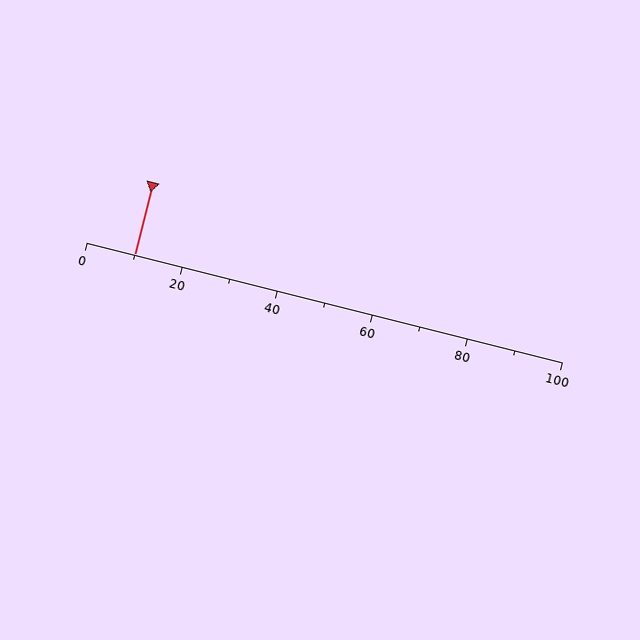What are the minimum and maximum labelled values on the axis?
The axis runs from 0 to 100.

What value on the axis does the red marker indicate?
The marker indicates approximately 10.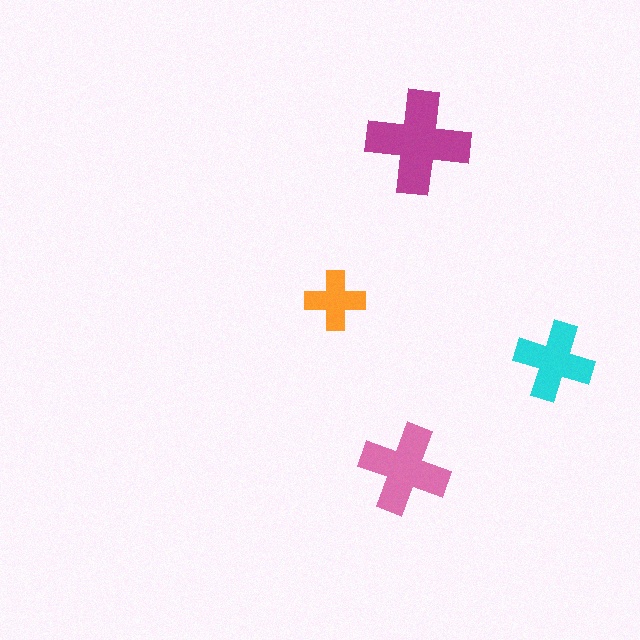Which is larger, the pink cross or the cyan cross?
The pink one.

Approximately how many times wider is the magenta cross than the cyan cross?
About 1.5 times wider.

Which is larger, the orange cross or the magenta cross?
The magenta one.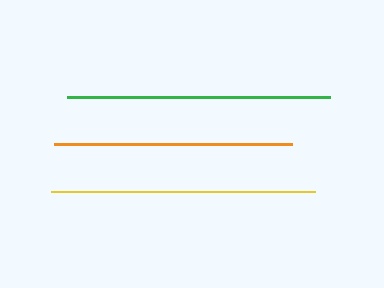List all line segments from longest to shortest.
From longest to shortest: yellow, green, orange.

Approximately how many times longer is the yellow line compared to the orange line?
The yellow line is approximately 1.1 times the length of the orange line.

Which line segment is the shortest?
The orange line is the shortest at approximately 238 pixels.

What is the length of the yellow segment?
The yellow segment is approximately 264 pixels long.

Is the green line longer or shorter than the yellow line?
The yellow line is longer than the green line.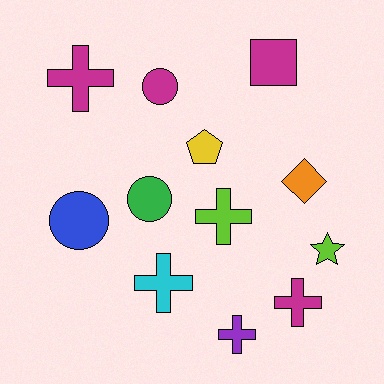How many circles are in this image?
There are 3 circles.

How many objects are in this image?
There are 12 objects.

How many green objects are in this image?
There is 1 green object.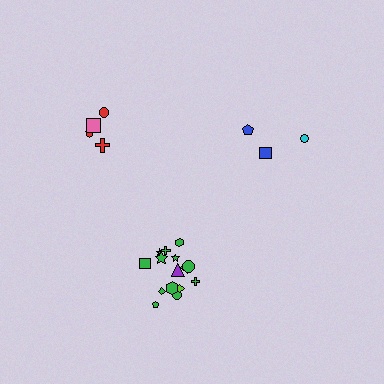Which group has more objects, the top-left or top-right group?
The top-left group.